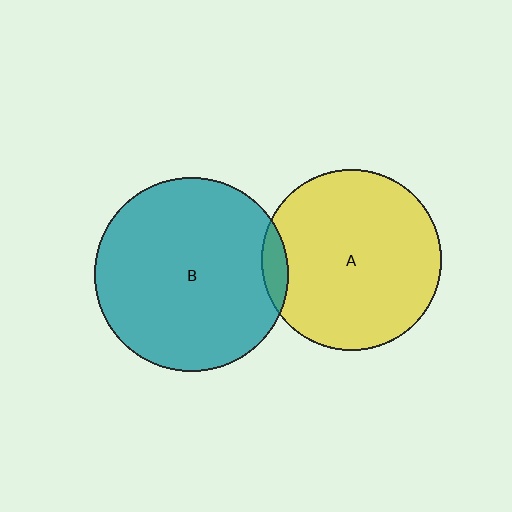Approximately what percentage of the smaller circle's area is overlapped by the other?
Approximately 5%.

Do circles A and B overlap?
Yes.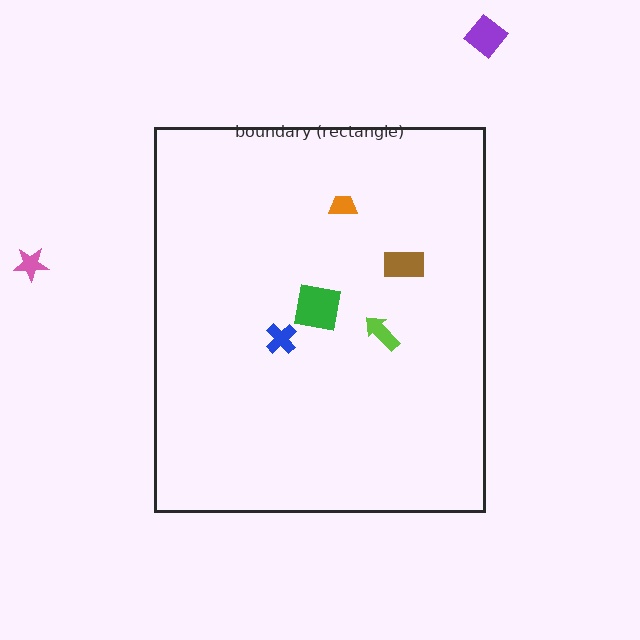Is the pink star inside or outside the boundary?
Outside.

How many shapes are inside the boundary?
5 inside, 2 outside.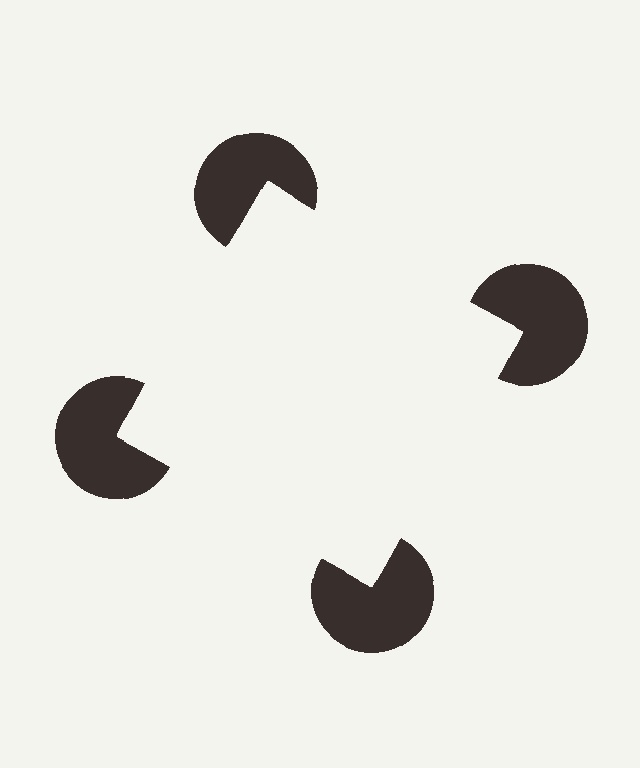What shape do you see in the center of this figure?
An illusory square — its edges are inferred from the aligned wedge cuts in the pac-man discs, not physically drawn.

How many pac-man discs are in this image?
There are 4 — one at each vertex of the illusory square.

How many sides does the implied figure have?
4 sides.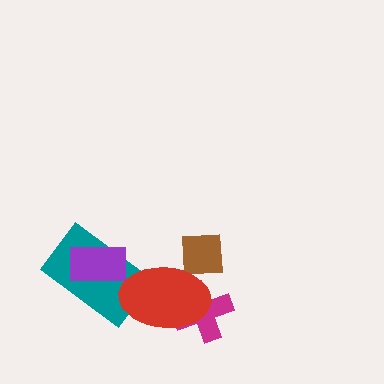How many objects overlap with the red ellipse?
3 objects overlap with the red ellipse.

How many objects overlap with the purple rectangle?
1 object overlaps with the purple rectangle.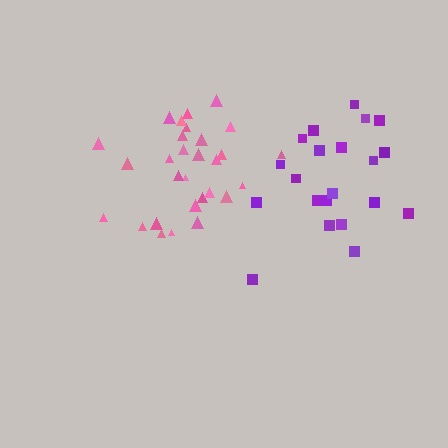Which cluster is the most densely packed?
Pink.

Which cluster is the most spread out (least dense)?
Purple.